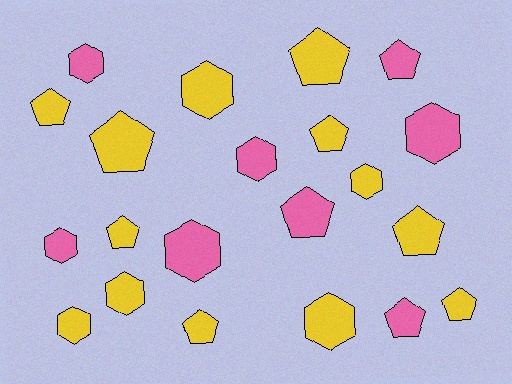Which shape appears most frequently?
Pentagon, with 11 objects.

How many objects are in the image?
There are 21 objects.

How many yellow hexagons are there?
There are 5 yellow hexagons.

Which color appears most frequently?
Yellow, with 13 objects.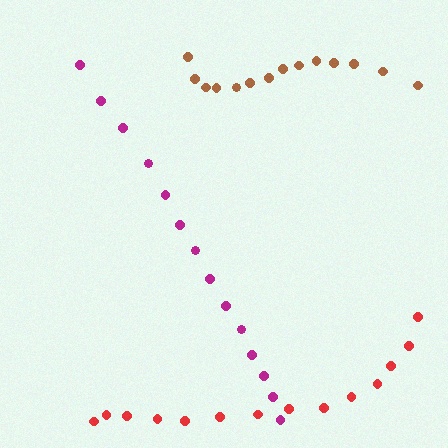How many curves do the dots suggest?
There are 3 distinct paths.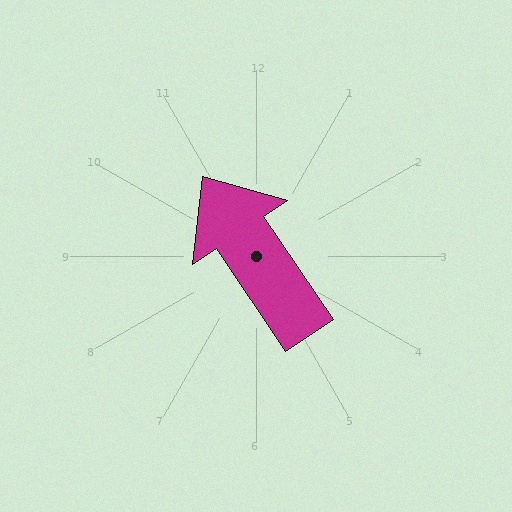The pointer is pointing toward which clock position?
Roughly 11 o'clock.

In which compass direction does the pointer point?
Northwest.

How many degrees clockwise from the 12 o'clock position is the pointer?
Approximately 326 degrees.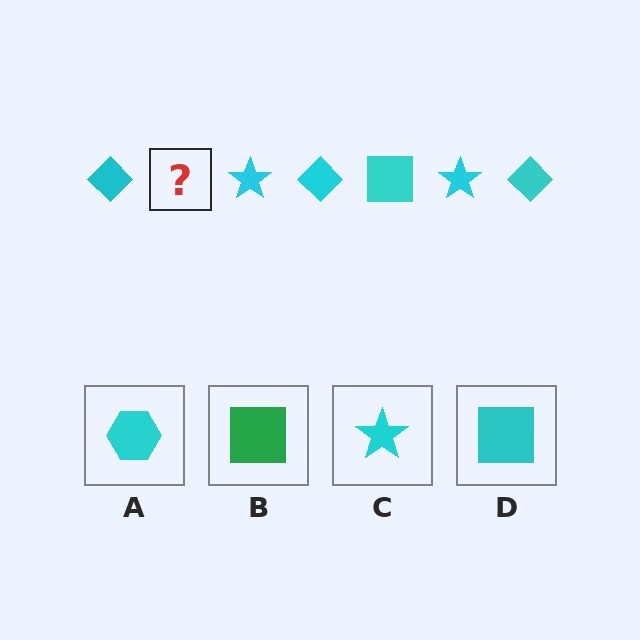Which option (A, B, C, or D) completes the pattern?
D.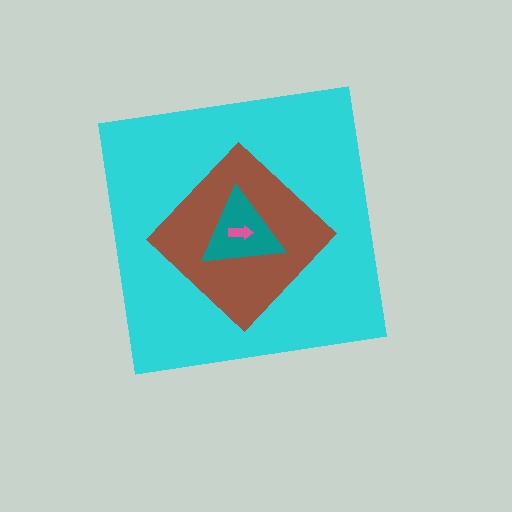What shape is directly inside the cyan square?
The brown diamond.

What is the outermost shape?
The cyan square.